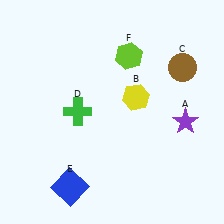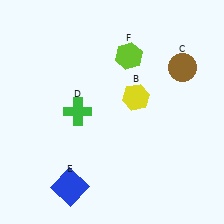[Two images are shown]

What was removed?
The purple star (A) was removed in Image 2.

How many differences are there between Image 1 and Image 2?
There is 1 difference between the two images.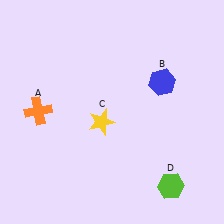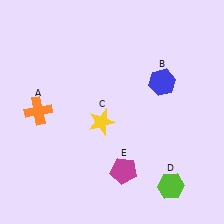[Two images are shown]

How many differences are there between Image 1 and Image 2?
There is 1 difference between the two images.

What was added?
A magenta pentagon (E) was added in Image 2.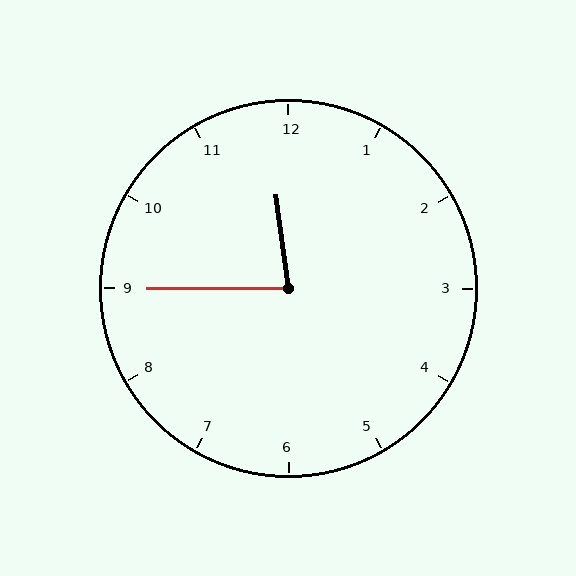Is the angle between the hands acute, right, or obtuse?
It is acute.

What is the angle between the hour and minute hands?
Approximately 82 degrees.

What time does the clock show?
11:45.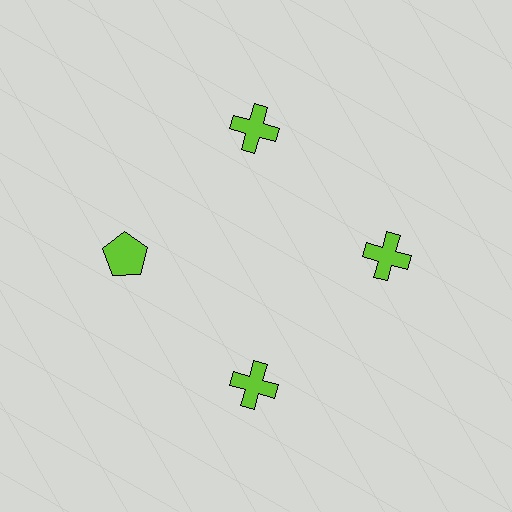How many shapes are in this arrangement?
There are 4 shapes arranged in a ring pattern.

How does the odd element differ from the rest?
It has a different shape: pentagon instead of cross.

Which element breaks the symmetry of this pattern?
The lime pentagon at roughly the 9 o'clock position breaks the symmetry. All other shapes are lime crosses.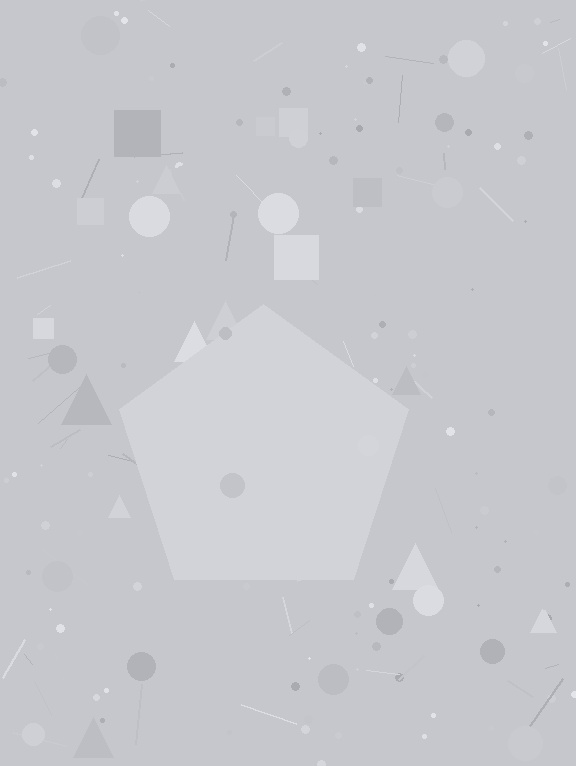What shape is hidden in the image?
A pentagon is hidden in the image.